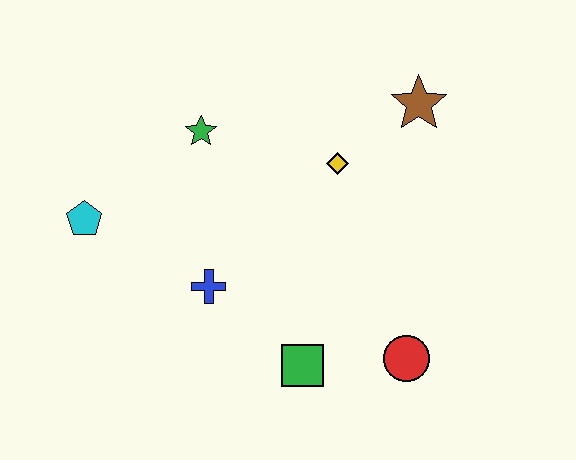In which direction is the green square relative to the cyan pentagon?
The green square is to the right of the cyan pentagon.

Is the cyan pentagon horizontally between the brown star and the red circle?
No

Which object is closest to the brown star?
The yellow diamond is closest to the brown star.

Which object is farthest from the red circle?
The cyan pentagon is farthest from the red circle.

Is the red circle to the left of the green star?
No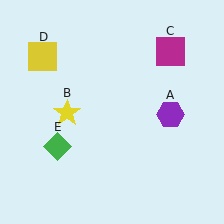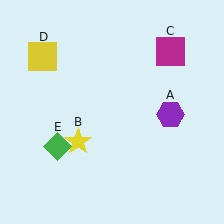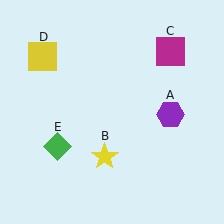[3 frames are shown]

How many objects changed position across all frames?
1 object changed position: yellow star (object B).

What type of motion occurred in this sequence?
The yellow star (object B) rotated counterclockwise around the center of the scene.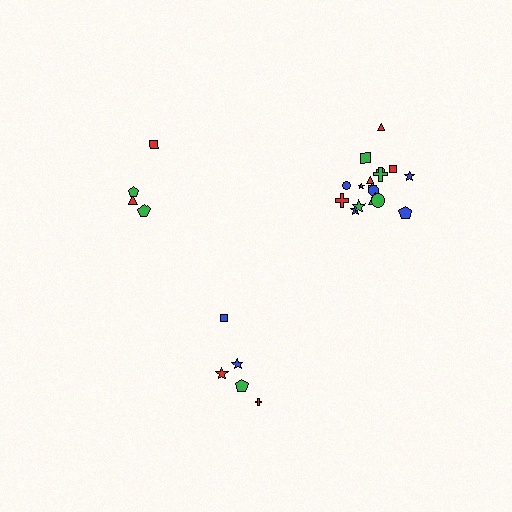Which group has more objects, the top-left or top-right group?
The top-right group.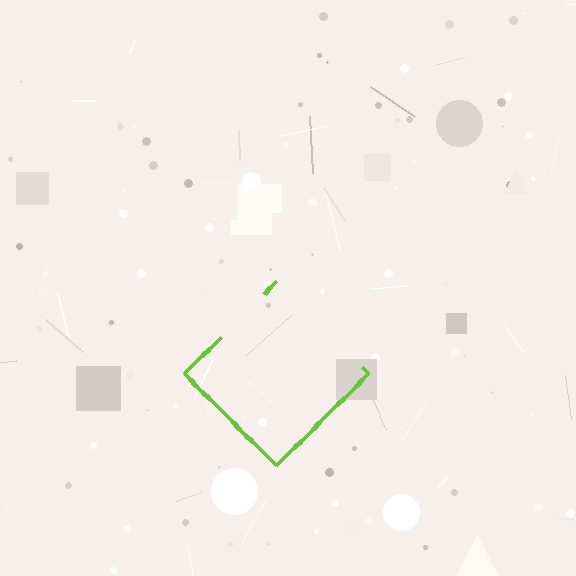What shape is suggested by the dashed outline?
The dashed outline suggests a diamond.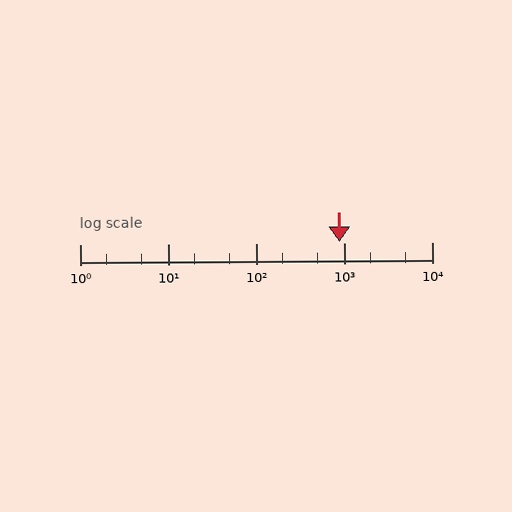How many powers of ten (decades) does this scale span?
The scale spans 4 decades, from 1 to 10000.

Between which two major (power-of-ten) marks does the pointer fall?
The pointer is between 100 and 1000.